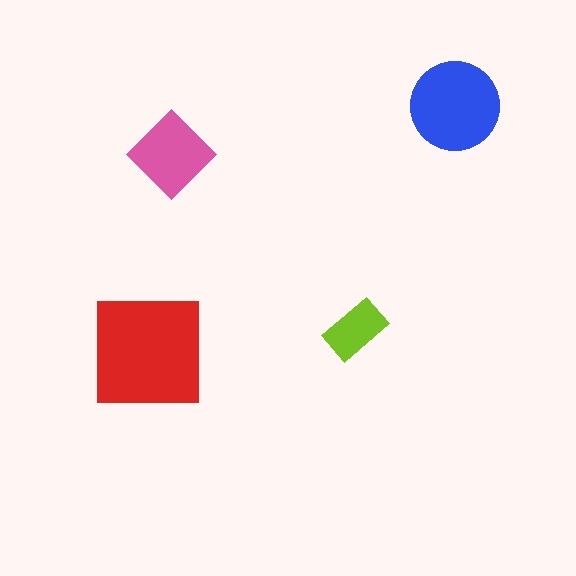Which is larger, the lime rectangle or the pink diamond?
The pink diamond.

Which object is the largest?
The red square.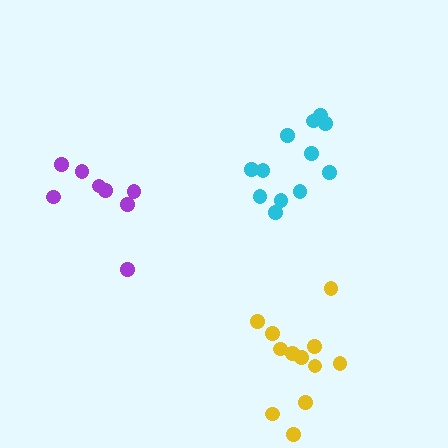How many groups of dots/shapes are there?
There are 3 groups.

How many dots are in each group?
Group 1: 12 dots, Group 2: 12 dots, Group 3: 8 dots (32 total).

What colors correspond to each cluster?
The clusters are colored: yellow, cyan, purple.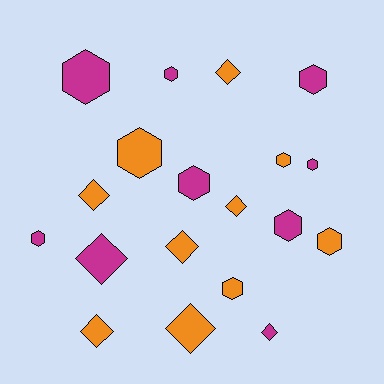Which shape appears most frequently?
Hexagon, with 11 objects.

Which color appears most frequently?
Orange, with 10 objects.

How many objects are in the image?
There are 19 objects.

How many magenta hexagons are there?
There are 7 magenta hexagons.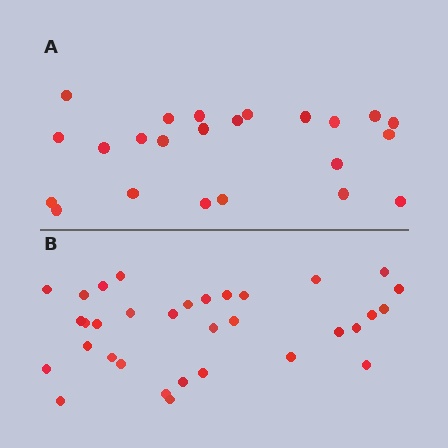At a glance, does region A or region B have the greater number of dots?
Region B (the bottom region) has more dots.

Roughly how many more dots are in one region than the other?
Region B has roughly 10 or so more dots than region A.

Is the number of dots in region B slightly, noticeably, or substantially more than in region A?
Region B has noticeably more, but not dramatically so. The ratio is roughly 1.4 to 1.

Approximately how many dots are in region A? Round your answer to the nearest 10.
About 20 dots. (The exact count is 23, which rounds to 20.)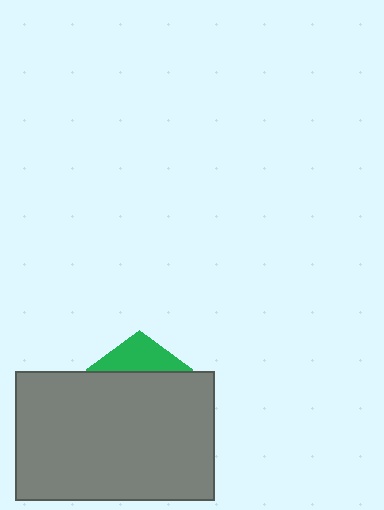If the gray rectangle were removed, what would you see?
You would see the complete green pentagon.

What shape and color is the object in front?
The object in front is a gray rectangle.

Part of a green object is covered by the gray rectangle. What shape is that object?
It is a pentagon.